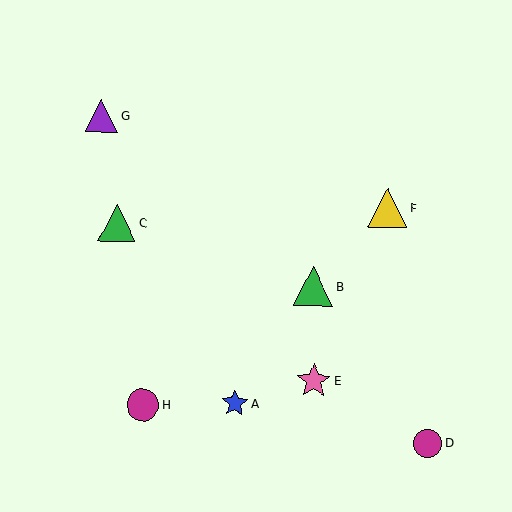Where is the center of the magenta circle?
The center of the magenta circle is at (428, 443).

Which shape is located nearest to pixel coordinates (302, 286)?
The green triangle (labeled B) at (313, 286) is nearest to that location.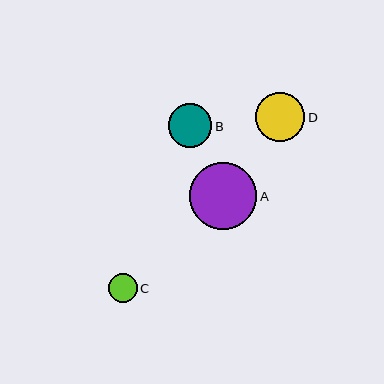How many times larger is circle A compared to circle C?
Circle A is approximately 2.4 times the size of circle C.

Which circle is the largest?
Circle A is the largest with a size of approximately 67 pixels.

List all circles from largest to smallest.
From largest to smallest: A, D, B, C.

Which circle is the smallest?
Circle C is the smallest with a size of approximately 28 pixels.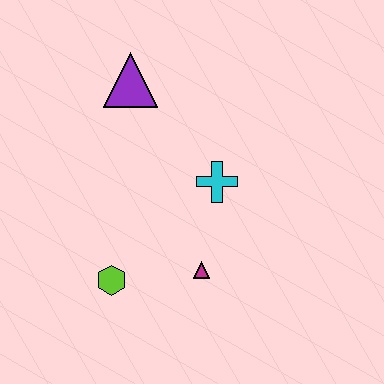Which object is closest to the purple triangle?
The cyan cross is closest to the purple triangle.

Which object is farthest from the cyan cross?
The lime hexagon is farthest from the cyan cross.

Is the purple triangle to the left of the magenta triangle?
Yes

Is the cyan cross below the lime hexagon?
No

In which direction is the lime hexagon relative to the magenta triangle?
The lime hexagon is to the left of the magenta triangle.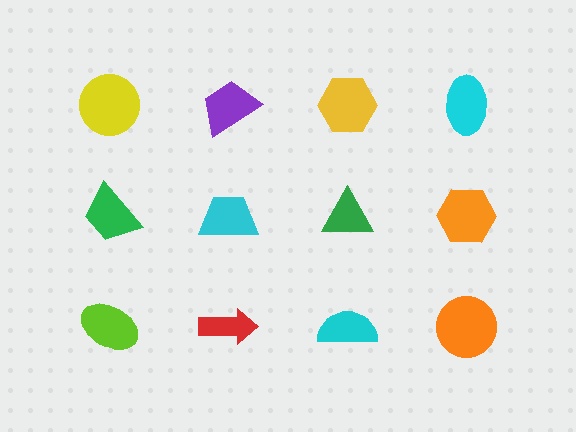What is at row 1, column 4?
A cyan ellipse.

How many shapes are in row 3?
4 shapes.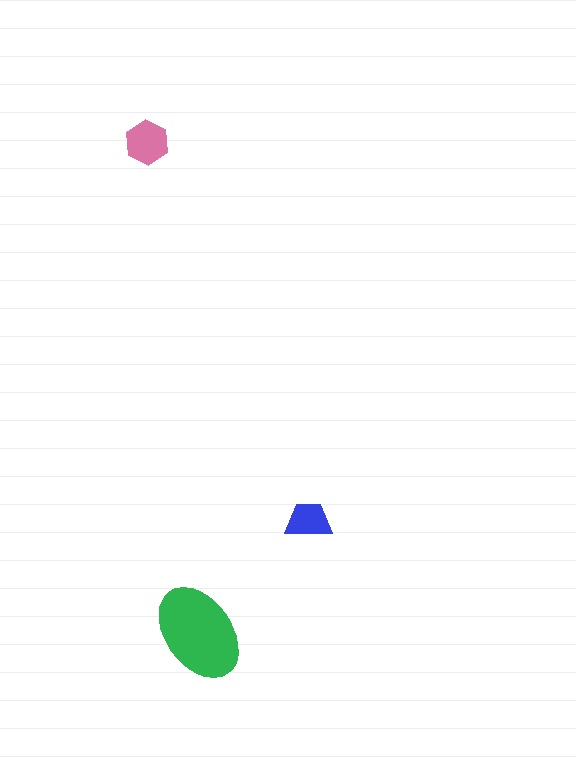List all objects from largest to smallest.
The green ellipse, the pink hexagon, the blue trapezoid.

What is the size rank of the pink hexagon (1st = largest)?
2nd.